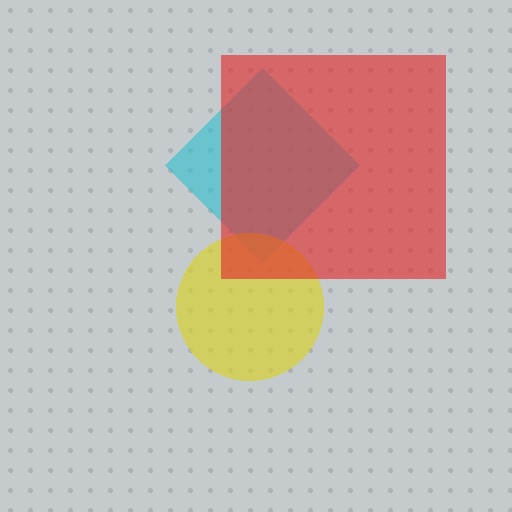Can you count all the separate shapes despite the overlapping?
Yes, there are 3 separate shapes.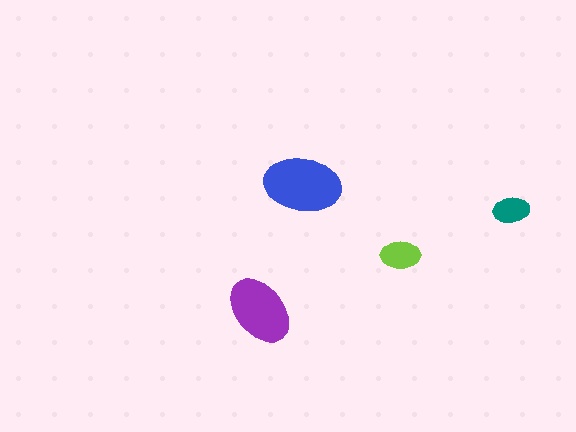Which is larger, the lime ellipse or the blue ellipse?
The blue one.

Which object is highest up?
The blue ellipse is topmost.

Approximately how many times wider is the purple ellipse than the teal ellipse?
About 2 times wider.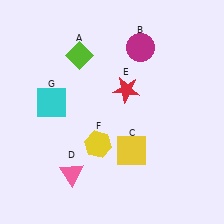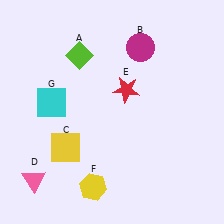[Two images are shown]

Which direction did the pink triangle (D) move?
The pink triangle (D) moved left.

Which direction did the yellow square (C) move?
The yellow square (C) moved left.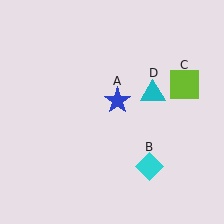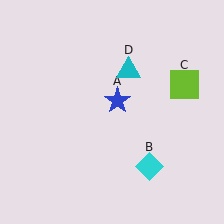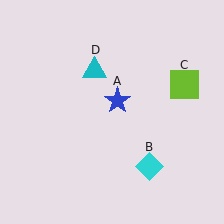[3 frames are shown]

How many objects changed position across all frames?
1 object changed position: cyan triangle (object D).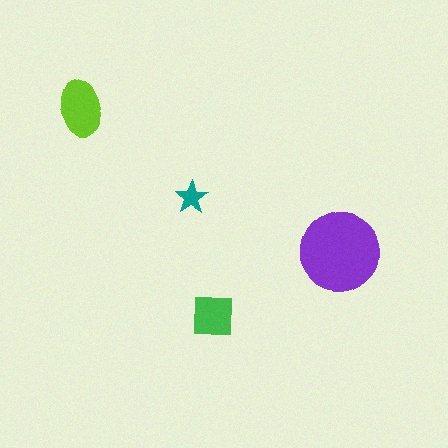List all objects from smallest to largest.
The teal star, the green square, the lime ellipse, the purple circle.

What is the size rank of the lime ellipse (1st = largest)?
2nd.